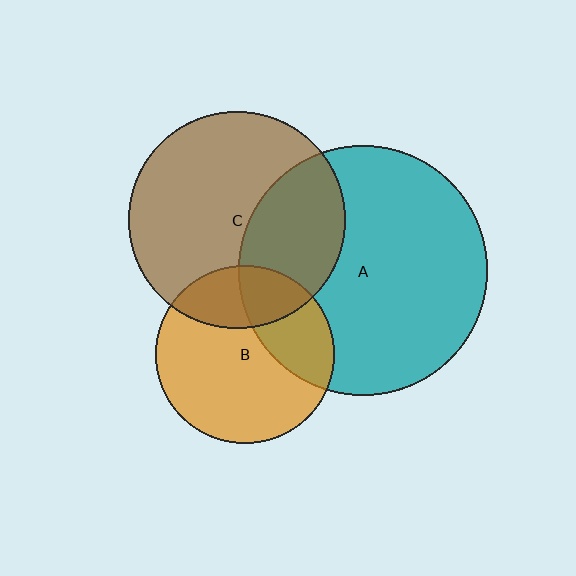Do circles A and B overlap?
Yes.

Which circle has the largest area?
Circle A (teal).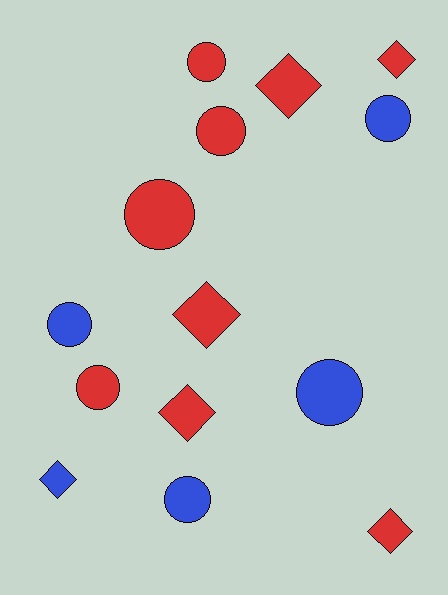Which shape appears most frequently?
Circle, with 8 objects.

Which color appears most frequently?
Red, with 9 objects.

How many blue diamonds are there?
There is 1 blue diamond.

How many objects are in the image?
There are 14 objects.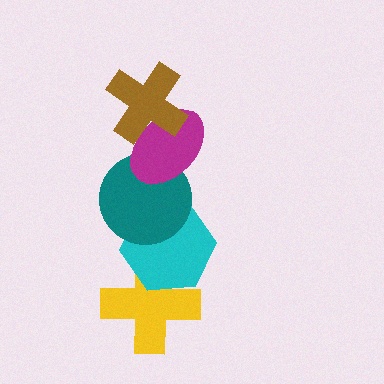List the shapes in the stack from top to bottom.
From top to bottom: the brown cross, the magenta ellipse, the teal circle, the cyan hexagon, the yellow cross.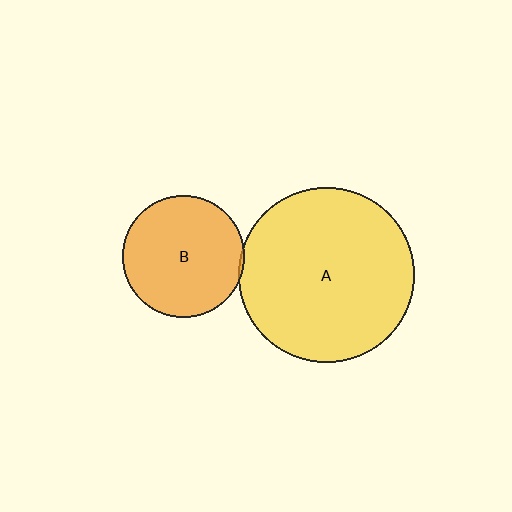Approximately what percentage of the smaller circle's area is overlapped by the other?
Approximately 5%.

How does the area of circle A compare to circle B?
Approximately 2.1 times.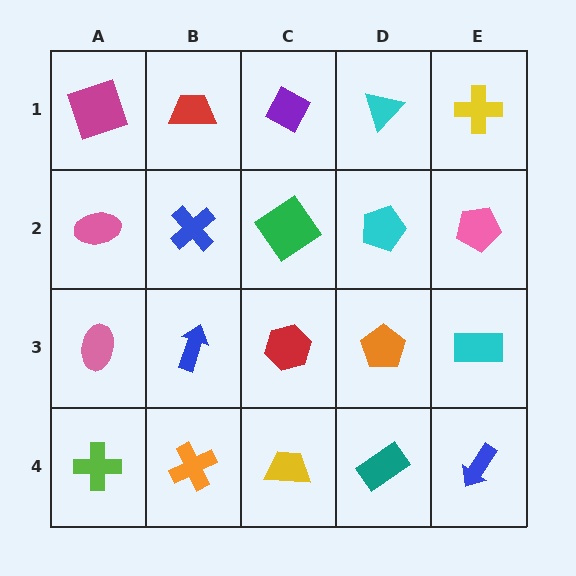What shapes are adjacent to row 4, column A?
A pink ellipse (row 3, column A), an orange cross (row 4, column B).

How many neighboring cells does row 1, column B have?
3.